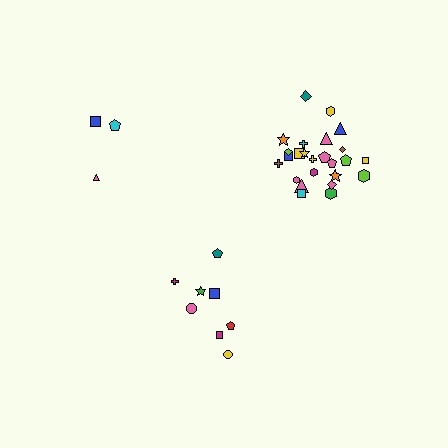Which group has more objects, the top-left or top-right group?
The top-right group.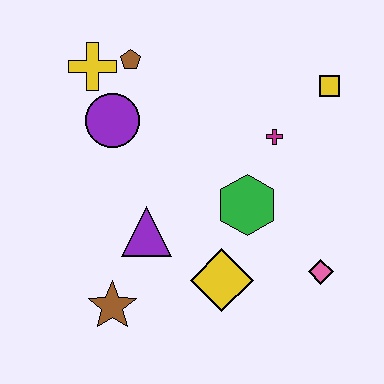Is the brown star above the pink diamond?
No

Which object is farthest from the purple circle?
The pink diamond is farthest from the purple circle.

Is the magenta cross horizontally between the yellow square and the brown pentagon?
Yes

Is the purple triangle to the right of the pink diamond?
No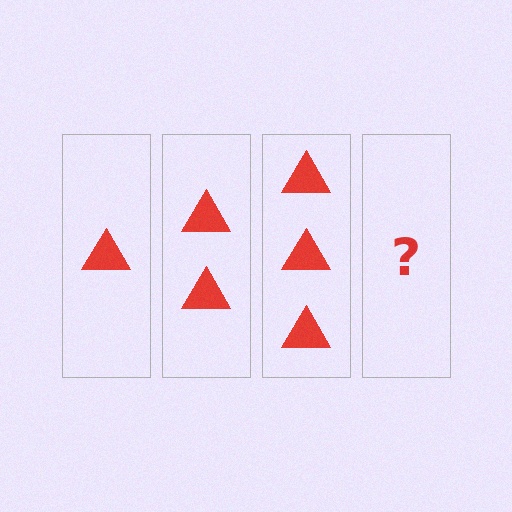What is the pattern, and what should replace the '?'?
The pattern is that each step adds one more triangle. The '?' should be 4 triangles.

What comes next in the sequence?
The next element should be 4 triangles.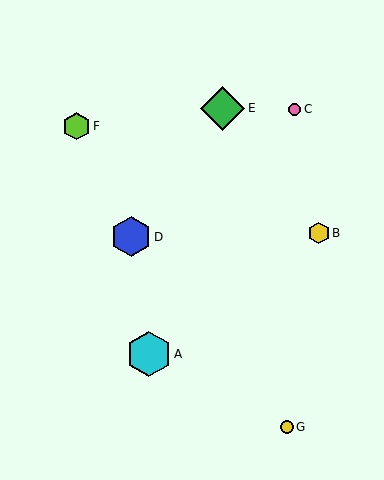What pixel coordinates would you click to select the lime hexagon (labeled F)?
Click at (76, 126) to select the lime hexagon F.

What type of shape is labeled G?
Shape G is a yellow circle.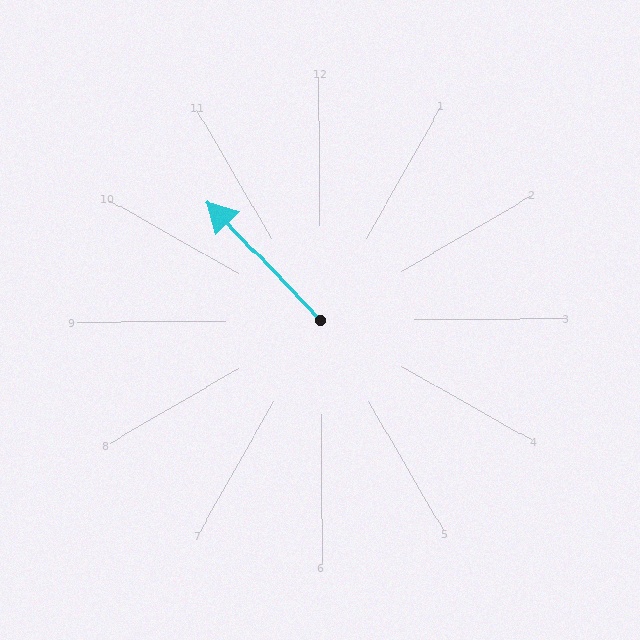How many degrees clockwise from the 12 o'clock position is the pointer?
Approximately 317 degrees.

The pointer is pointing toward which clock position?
Roughly 11 o'clock.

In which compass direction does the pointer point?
Northwest.